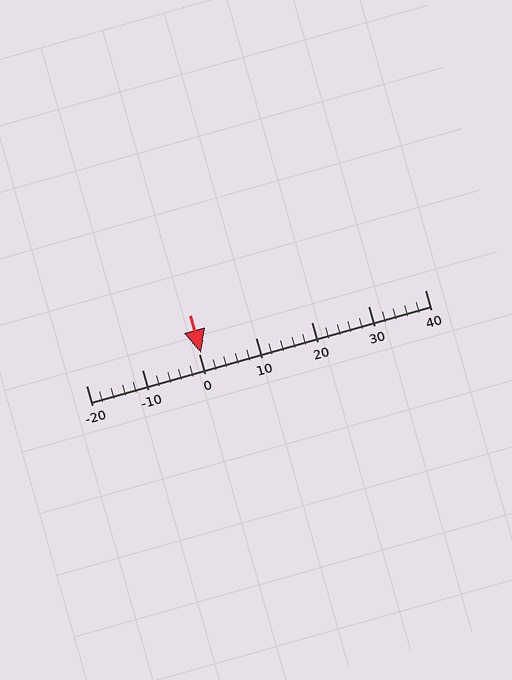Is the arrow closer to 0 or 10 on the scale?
The arrow is closer to 0.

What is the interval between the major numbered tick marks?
The major tick marks are spaced 10 units apart.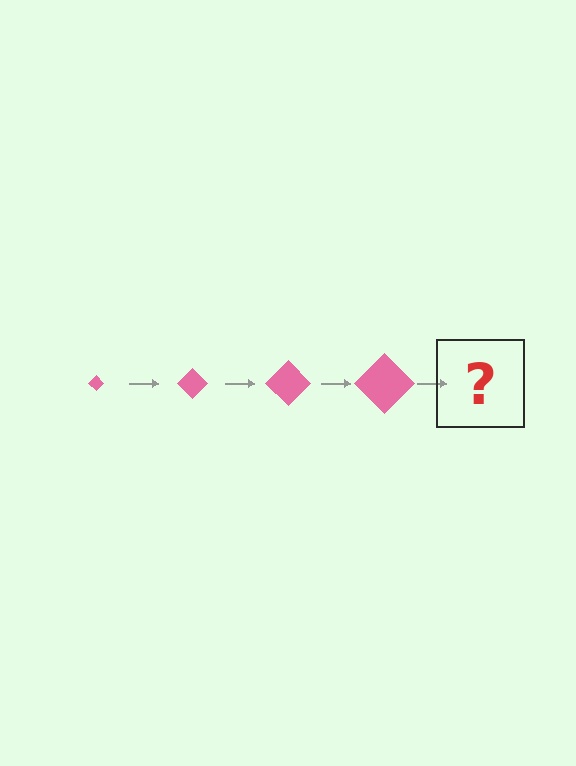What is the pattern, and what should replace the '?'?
The pattern is that the diamond gets progressively larger each step. The '?' should be a pink diamond, larger than the previous one.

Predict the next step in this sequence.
The next step is a pink diamond, larger than the previous one.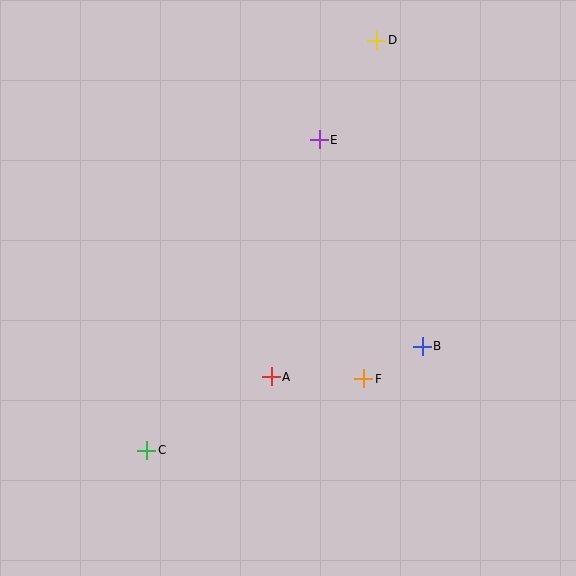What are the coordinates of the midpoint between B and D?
The midpoint between B and D is at (400, 193).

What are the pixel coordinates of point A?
Point A is at (271, 377).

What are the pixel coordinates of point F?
Point F is at (364, 379).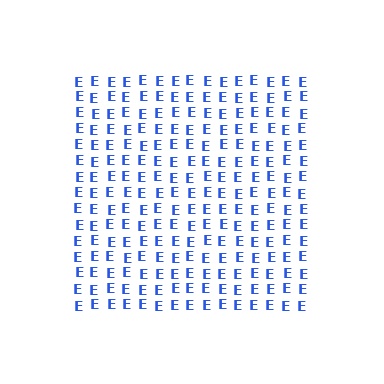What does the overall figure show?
The overall figure shows a square.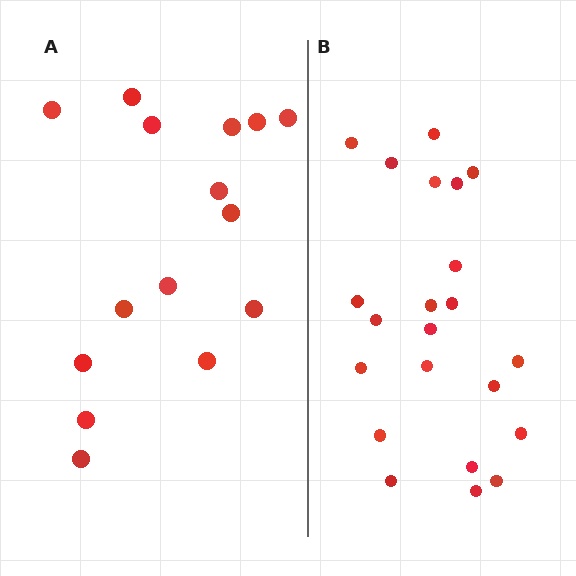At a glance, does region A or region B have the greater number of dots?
Region B (the right region) has more dots.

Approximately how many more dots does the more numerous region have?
Region B has roughly 8 or so more dots than region A.